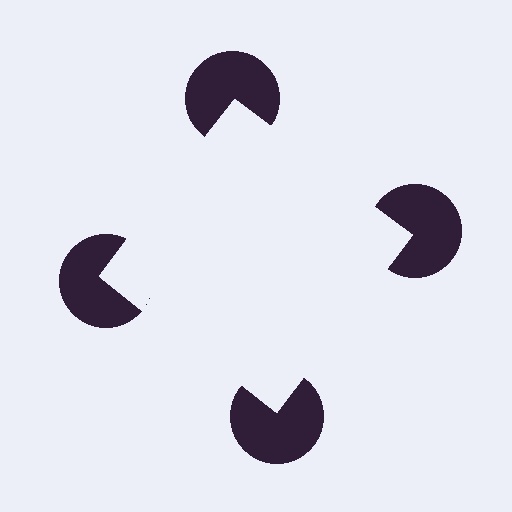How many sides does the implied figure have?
4 sides.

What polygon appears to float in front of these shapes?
An illusory square — its edges are inferred from the aligned wedge cuts in the pac-man discs, not physically drawn.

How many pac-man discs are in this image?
There are 4 — one at each vertex of the illusory square.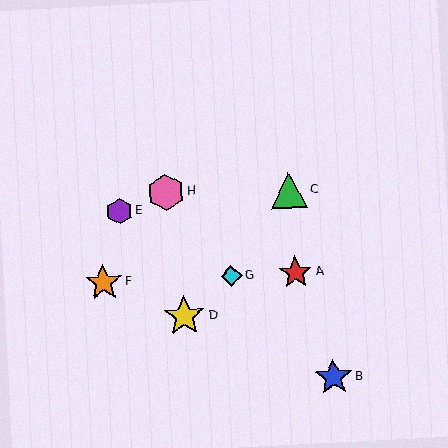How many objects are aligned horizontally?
3 objects (A, F, G) are aligned horizontally.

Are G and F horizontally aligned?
Yes, both are at y≈276.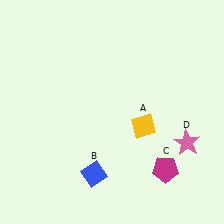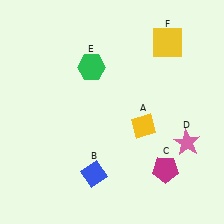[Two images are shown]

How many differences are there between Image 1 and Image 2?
There are 2 differences between the two images.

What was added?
A green hexagon (E), a yellow square (F) were added in Image 2.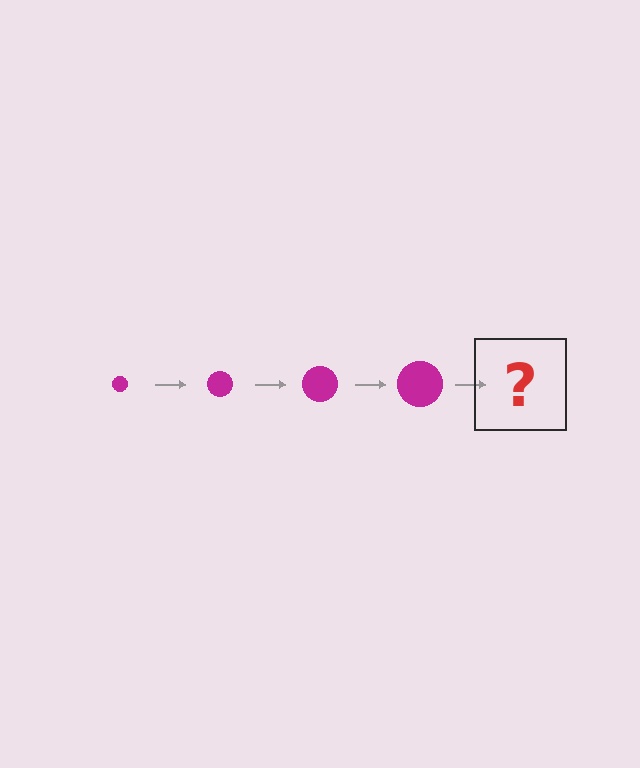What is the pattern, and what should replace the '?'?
The pattern is that the circle gets progressively larger each step. The '?' should be a magenta circle, larger than the previous one.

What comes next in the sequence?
The next element should be a magenta circle, larger than the previous one.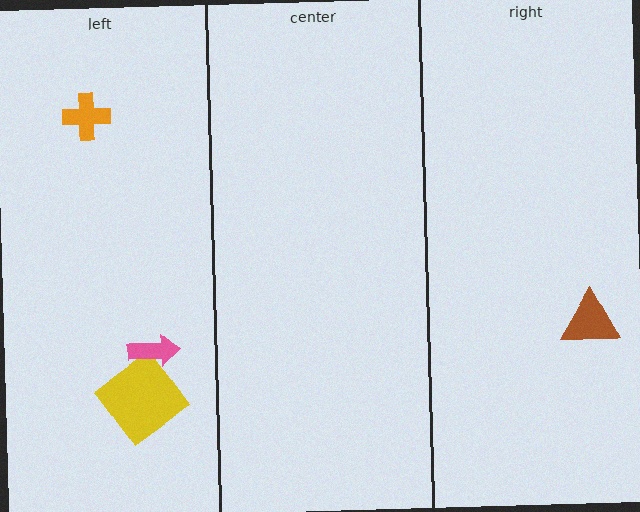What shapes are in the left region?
The yellow diamond, the pink arrow, the orange cross.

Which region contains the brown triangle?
The right region.